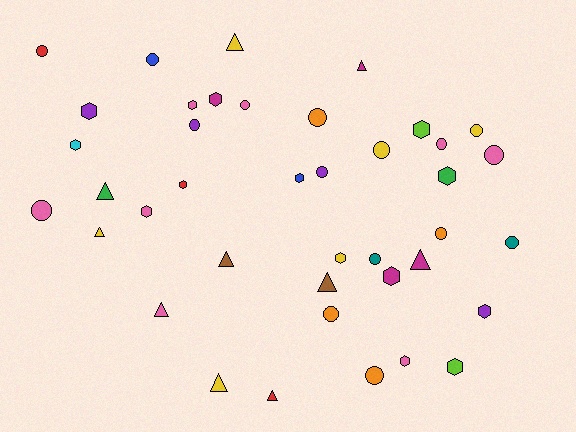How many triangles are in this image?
There are 10 triangles.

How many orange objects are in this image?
There are 4 orange objects.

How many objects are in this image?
There are 40 objects.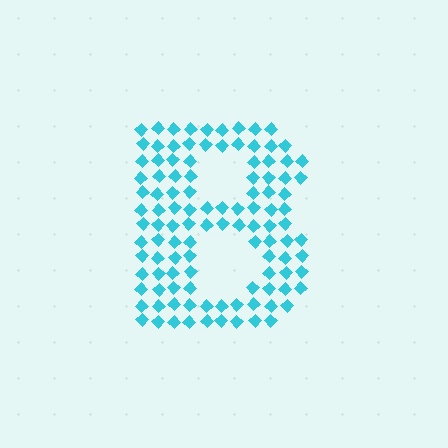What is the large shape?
The large shape is the letter B.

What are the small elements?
The small elements are diamonds.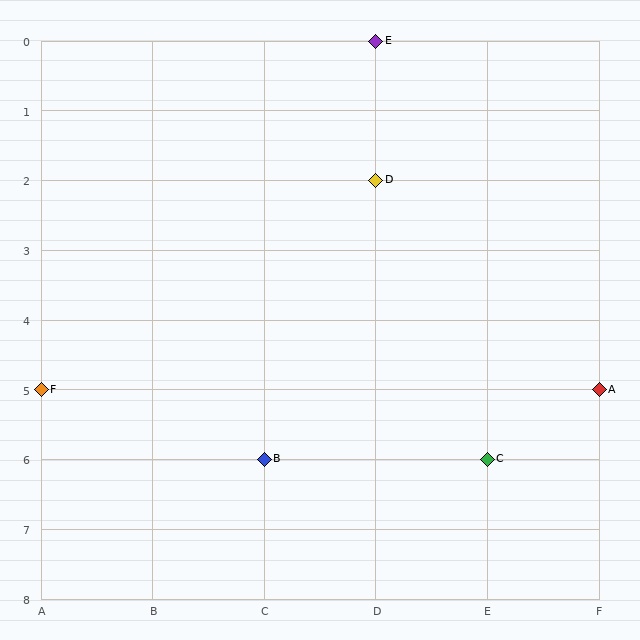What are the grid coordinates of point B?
Point B is at grid coordinates (C, 6).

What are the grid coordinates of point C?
Point C is at grid coordinates (E, 6).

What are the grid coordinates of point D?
Point D is at grid coordinates (D, 2).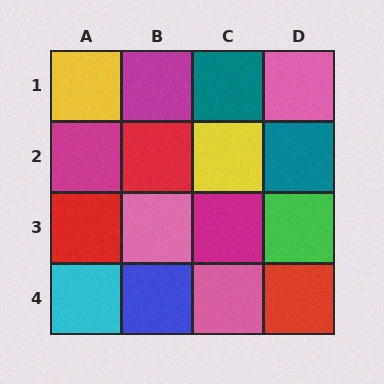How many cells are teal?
2 cells are teal.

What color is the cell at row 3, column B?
Pink.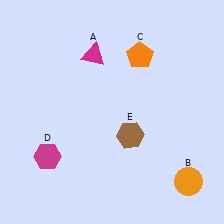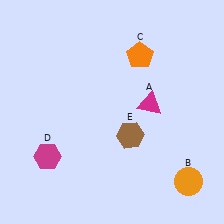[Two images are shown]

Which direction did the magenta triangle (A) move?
The magenta triangle (A) moved right.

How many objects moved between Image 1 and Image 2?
1 object moved between the two images.